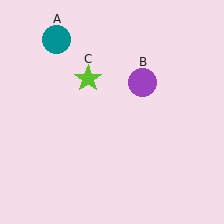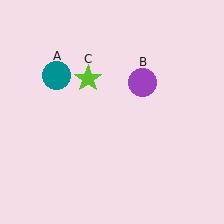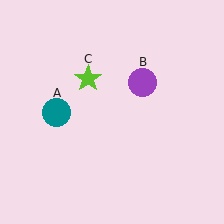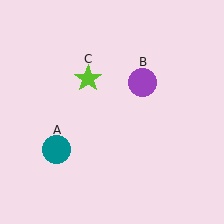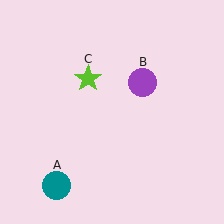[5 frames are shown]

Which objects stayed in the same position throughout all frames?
Purple circle (object B) and lime star (object C) remained stationary.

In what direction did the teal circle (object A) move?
The teal circle (object A) moved down.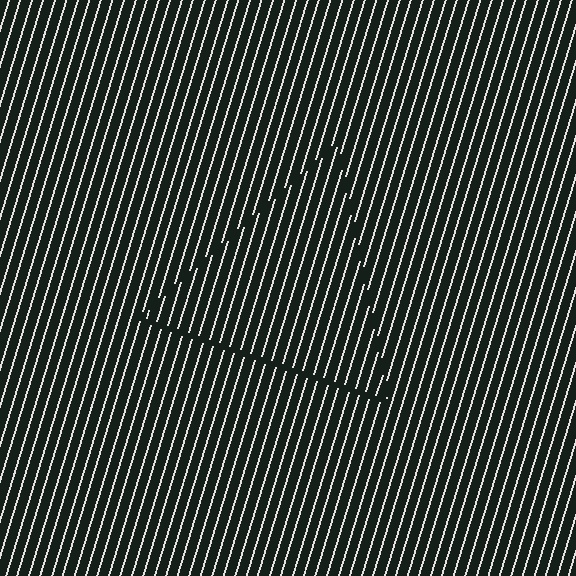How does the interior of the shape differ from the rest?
The interior of the shape contains the same grating, shifted by half a period — the contour is defined by the phase discontinuity where line-ends from the inner and outer gratings abut.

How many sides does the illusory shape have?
3 sides — the line-ends trace a triangle.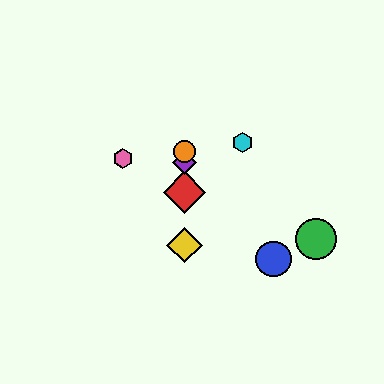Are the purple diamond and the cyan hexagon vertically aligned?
No, the purple diamond is at x≈184 and the cyan hexagon is at x≈243.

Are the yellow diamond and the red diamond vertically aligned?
Yes, both are at x≈184.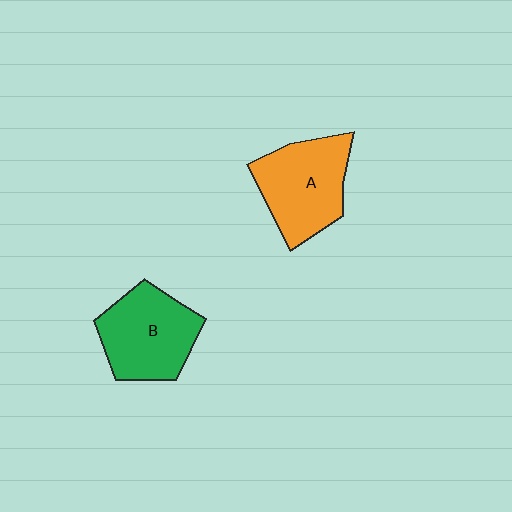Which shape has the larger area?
Shape A (orange).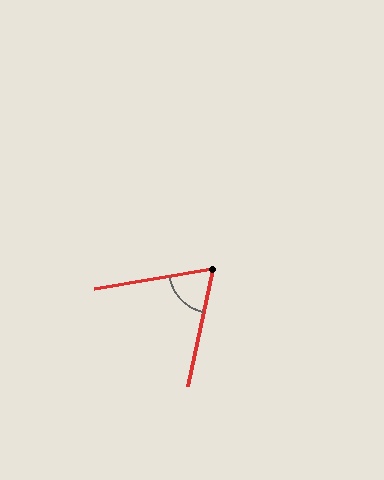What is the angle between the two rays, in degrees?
Approximately 69 degrees.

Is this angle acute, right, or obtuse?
It is acute.